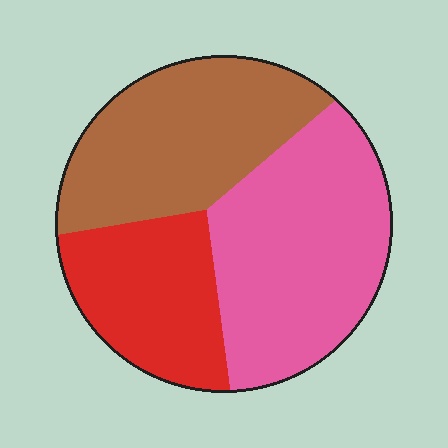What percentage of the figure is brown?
Brown takes up about one third (1/3) of the figure.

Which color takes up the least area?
Red, at roughly 25%.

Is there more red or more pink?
Pink.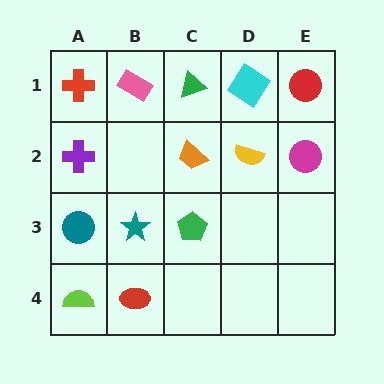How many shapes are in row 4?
2 shapes.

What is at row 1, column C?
A green triangle.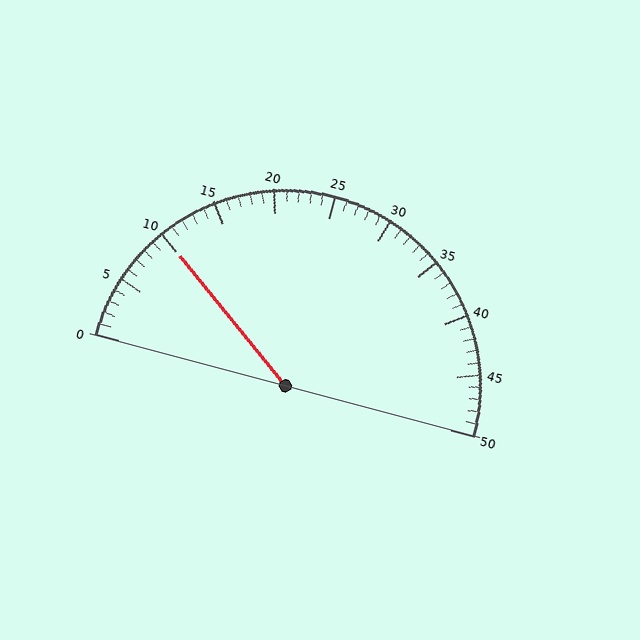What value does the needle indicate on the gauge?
The needle indicates approximately 10.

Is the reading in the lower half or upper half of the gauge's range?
The reading is in the lower half of the range (0 to 50).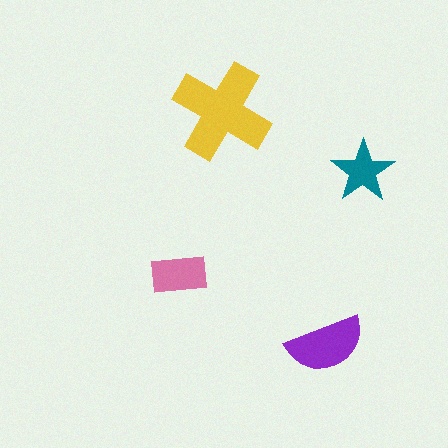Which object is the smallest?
The teal star.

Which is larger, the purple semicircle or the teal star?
The purple semicircle.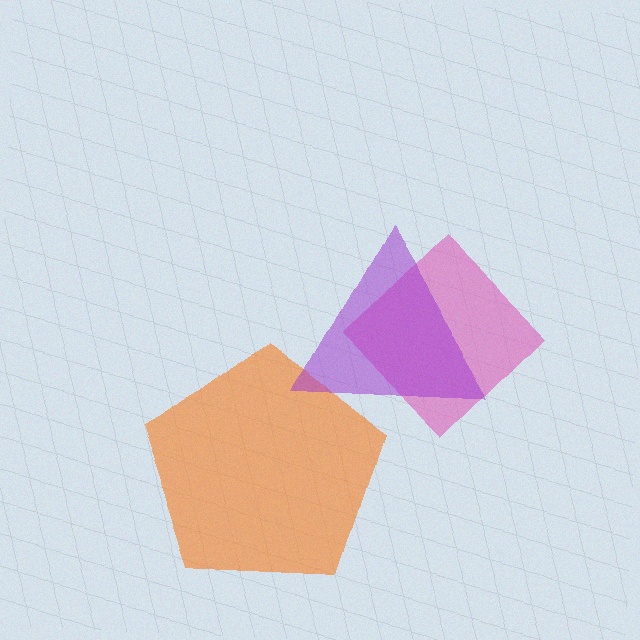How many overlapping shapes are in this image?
There are 3 overlapping shapes in the image.